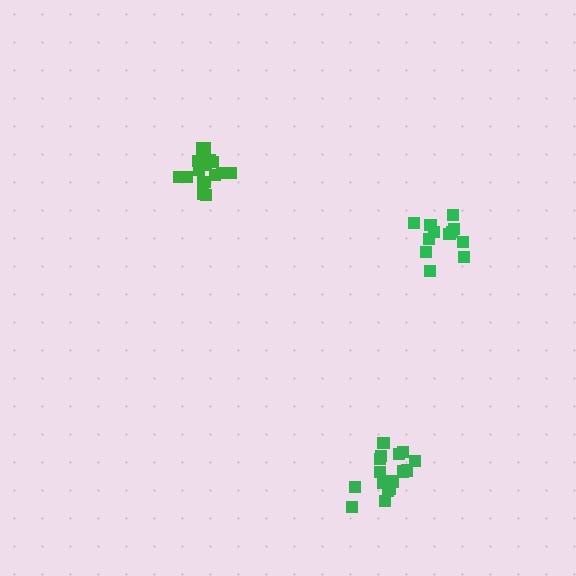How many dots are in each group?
Group 1: 12 dots, Group 2: 16 dots, Group 3: 16 dots (44 total).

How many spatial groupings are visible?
There are 3 spatial groupings.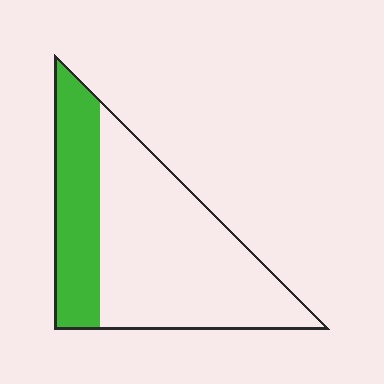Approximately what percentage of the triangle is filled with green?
Approximately 30%.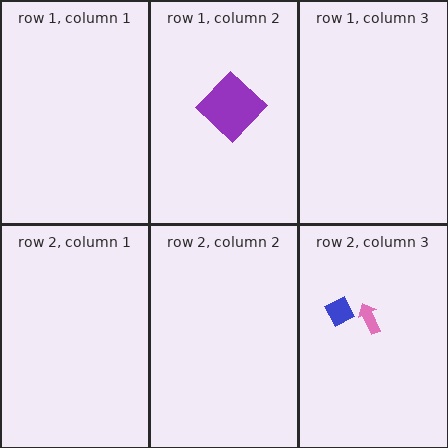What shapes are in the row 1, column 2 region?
The purple diamond.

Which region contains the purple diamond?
The row 1, column 2 region.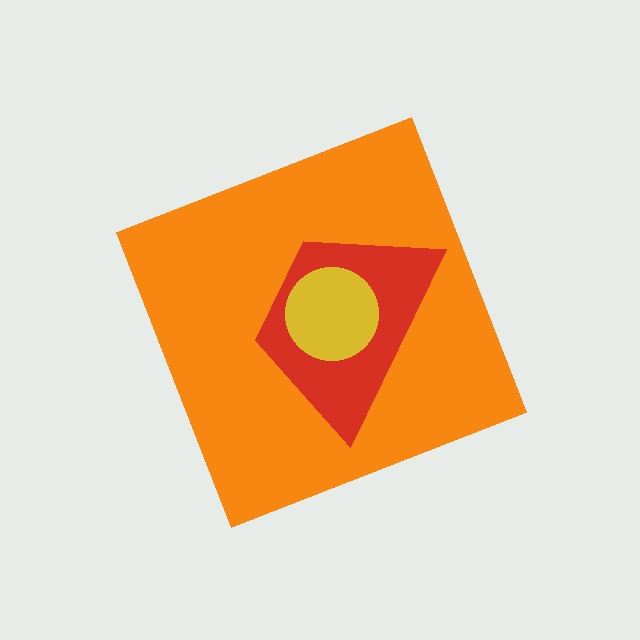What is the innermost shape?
The yellow circle.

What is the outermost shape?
The orange diamond.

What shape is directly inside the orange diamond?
The red trapezoid.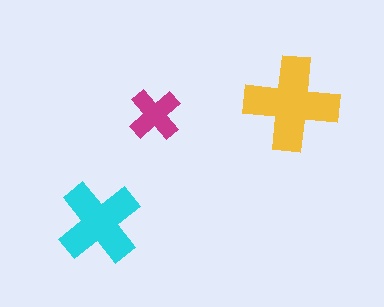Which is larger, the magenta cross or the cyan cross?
The cyan one.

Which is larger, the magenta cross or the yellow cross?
The yellow one.